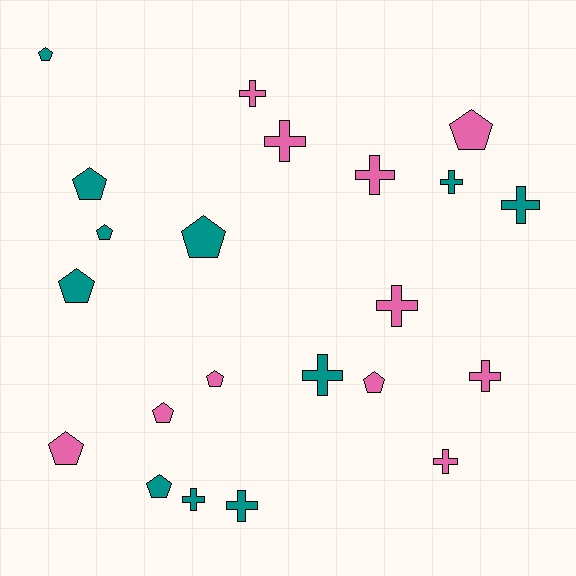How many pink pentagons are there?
There are 5 pink pentagons.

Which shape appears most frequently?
Pentagon, with 11 objects.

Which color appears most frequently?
Pink, with 11 objects.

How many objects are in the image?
There are 22 objects.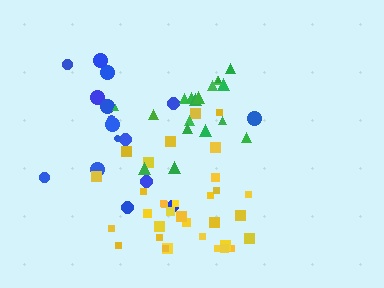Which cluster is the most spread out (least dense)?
Blue.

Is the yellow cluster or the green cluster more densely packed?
Yellow.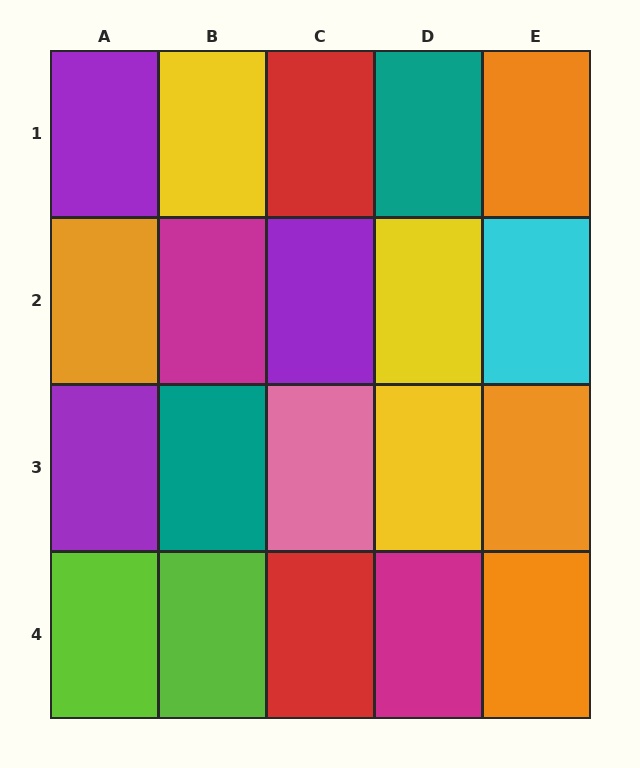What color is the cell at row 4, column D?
Magenta.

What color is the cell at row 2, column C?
Purple.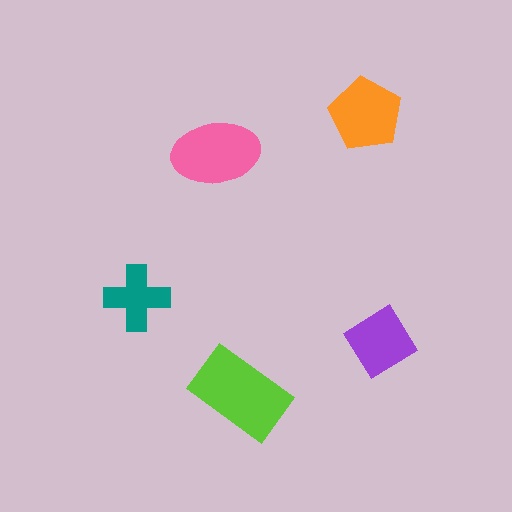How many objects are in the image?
There are 5 objects in the image.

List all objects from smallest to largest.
The teal cross, the purple diamond, the orange pentagon, the pink ellipse, the lime rectangle.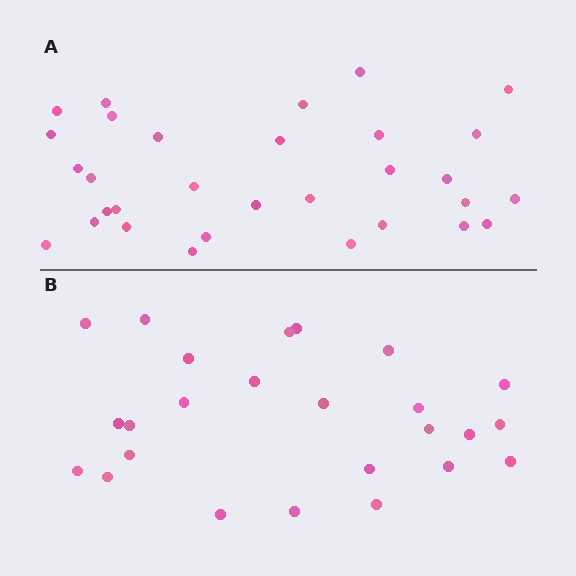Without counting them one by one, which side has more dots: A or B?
Region A (the top region) has more dots.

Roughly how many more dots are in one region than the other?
Region A has about 6 more dots than region B.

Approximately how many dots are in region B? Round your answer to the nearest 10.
About 20 dots. (The exact count is 25, which rounds to 20.)